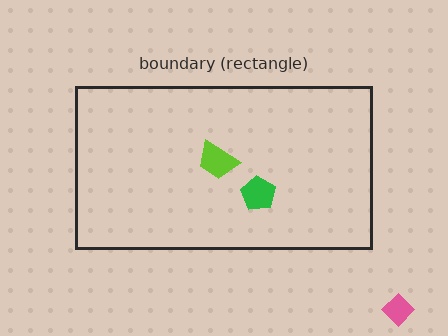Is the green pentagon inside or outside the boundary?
Inside.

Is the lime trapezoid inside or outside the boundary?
Inside.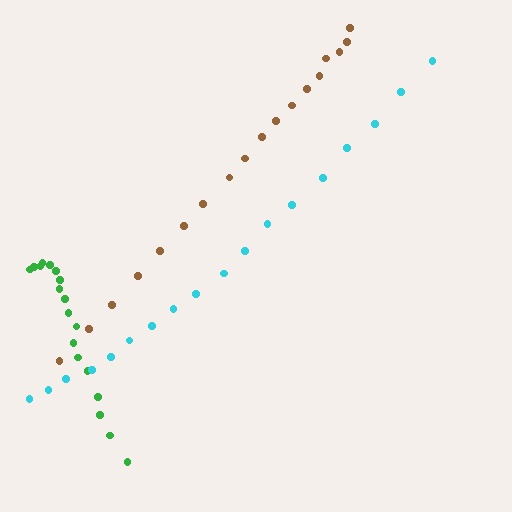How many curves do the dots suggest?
There are 3 distinct paths.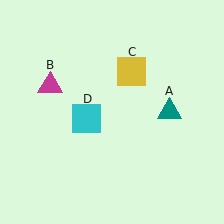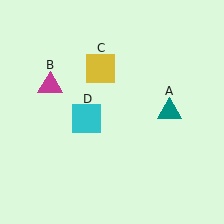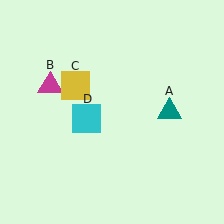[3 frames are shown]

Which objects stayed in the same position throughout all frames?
Teal triangle (object A) and magenta triangle (object B) and cyan square (object D) remained stationary.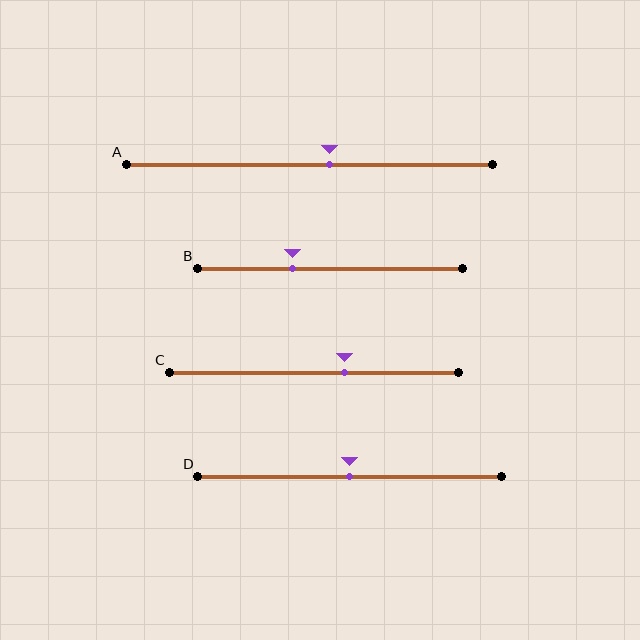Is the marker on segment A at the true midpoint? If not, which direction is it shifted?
No, the marker on segment A is shifted to the right by about 5% of the segment length.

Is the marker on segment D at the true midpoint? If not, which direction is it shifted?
Yes, the marker on segment D is at the true midpoint.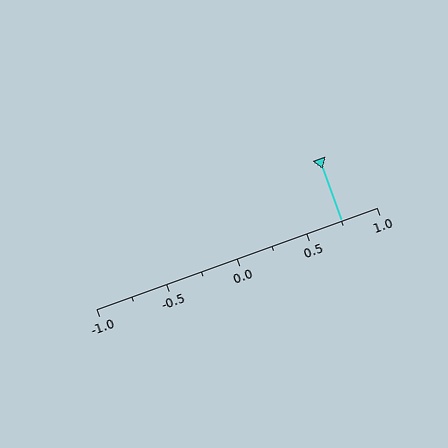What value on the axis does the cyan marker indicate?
The marker indicates approximately 0.75.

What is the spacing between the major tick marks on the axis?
The major ticks are spaced 0.5 apart.